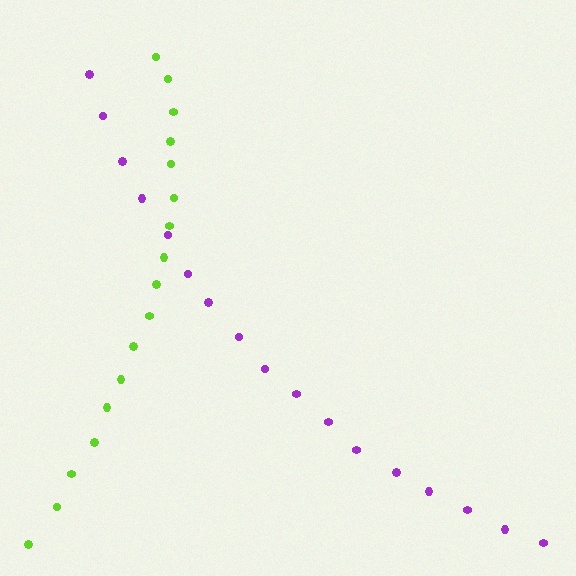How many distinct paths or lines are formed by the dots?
There are 2 distinct paths.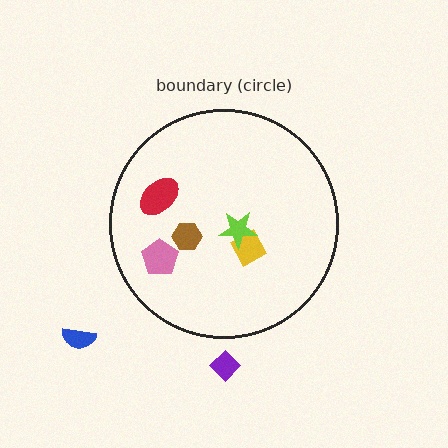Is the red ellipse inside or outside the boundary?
Inside.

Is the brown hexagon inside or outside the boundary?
Inside.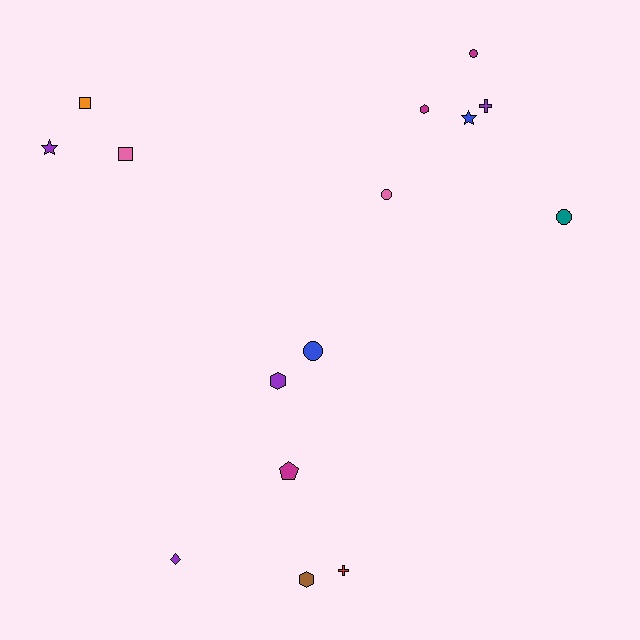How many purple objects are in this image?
There are 4 purple objects.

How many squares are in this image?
There are 2 squares.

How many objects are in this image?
There are 15 objects.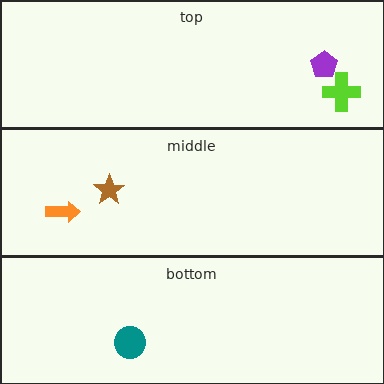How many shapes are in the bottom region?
1.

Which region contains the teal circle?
The bottom region.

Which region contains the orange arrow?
The middle region.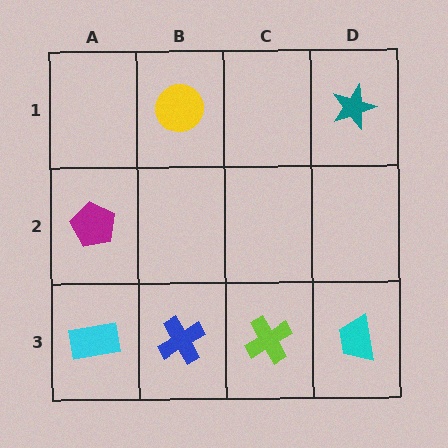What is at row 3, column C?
A lime cross.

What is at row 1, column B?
A yellow circle.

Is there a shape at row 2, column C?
No, that cell is empty.